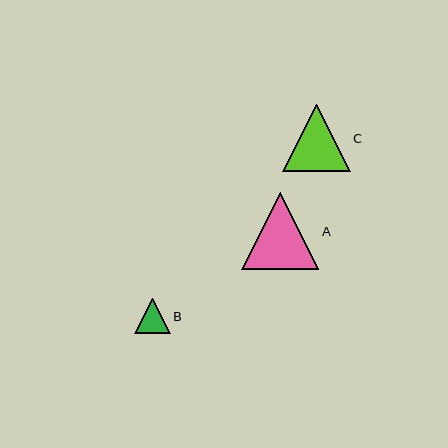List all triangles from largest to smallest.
From largest to smallest: A, C, B.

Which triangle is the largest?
Triangle A is the largest with a size of approximately 77 pixels.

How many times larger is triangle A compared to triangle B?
Triangle A is approximately 2.2 times the size of triangle B.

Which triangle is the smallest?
Triangle B is the smallest with a size of approximately 36 pixels.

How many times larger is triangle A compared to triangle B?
Triangle A is approximately 2.2 times the size of triangle B.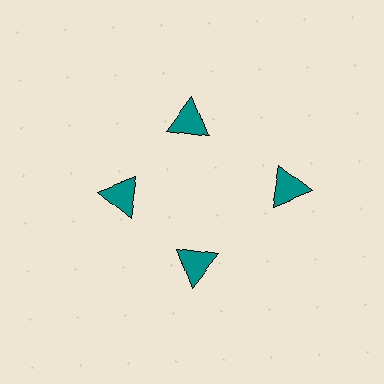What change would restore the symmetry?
The symmetry would be restored by moving it inward, back onto the ring so that all 4 triangles sit at equal angles and equal distance from the center.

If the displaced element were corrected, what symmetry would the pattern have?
It would have 4-fold rotational symmetry — the pattern would map onto itself every 90 degrees.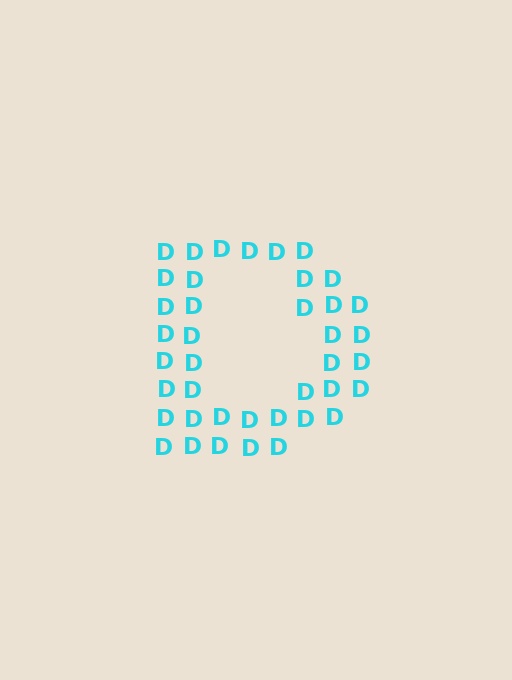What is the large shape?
The large shape is the letter D.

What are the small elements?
The small elements are letter D's.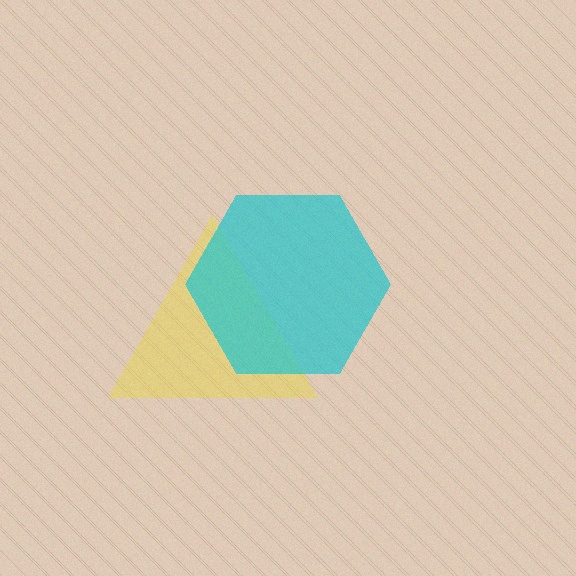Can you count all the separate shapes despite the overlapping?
Yes, there are 2 separate shapes.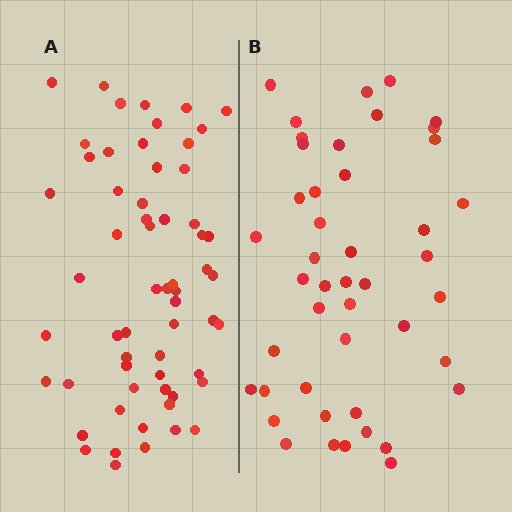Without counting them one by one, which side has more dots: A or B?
Region A (the left region) has more dots.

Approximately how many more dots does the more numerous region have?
Region A has approximately 15 more dots than region B.